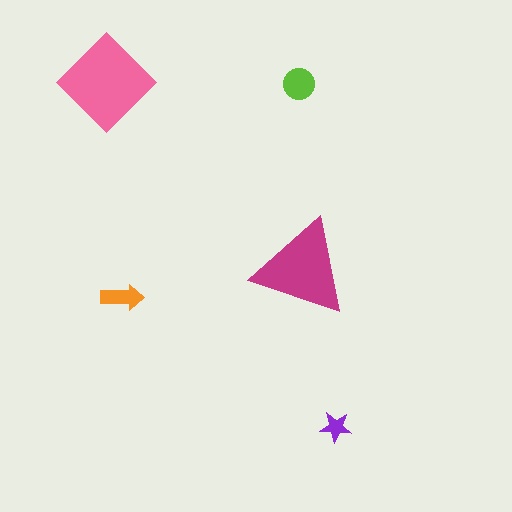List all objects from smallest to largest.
The purple star, the orange arrow, the lime circle, the magenta triangle, the pink diamond.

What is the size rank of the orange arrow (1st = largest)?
4th.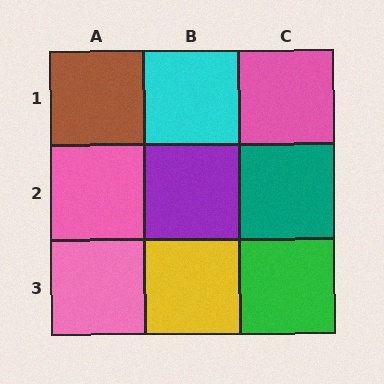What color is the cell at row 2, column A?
Pink.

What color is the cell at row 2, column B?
Purple.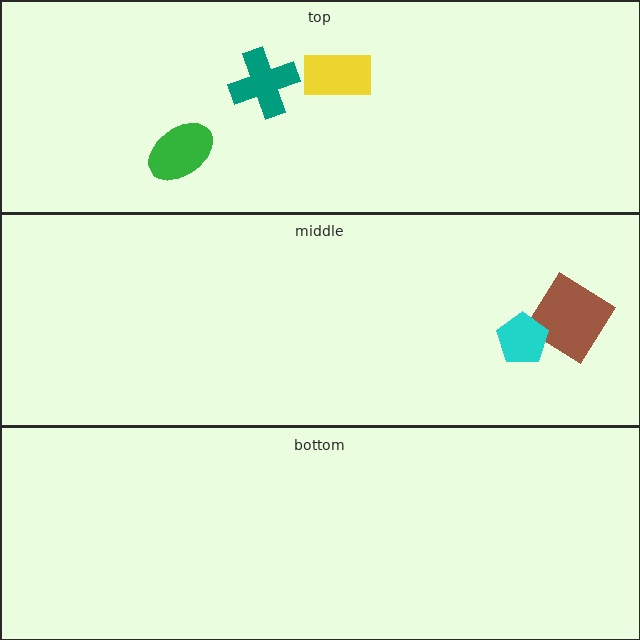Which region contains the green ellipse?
The top region.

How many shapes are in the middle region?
2.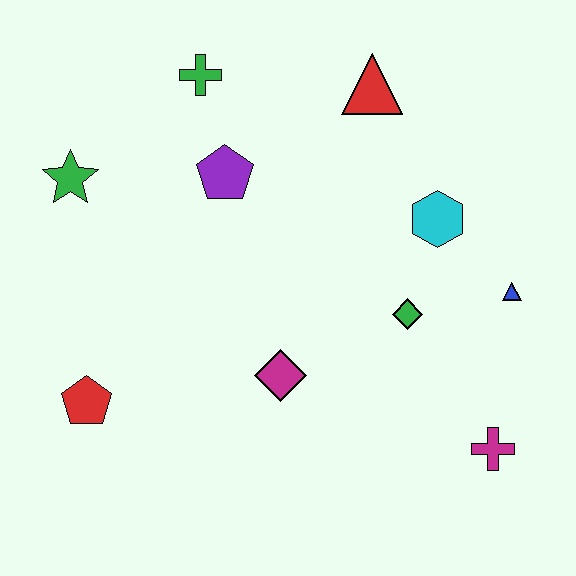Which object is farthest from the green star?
The magenta cross is farthest from the green star.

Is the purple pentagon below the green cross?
Yes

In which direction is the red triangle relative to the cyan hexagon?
The red triangle is above the cyan hexagon.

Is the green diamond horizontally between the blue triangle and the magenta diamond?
Yes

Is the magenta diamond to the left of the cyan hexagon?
Yes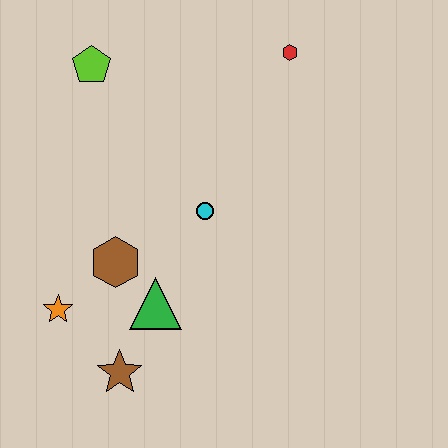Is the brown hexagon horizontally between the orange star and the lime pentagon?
No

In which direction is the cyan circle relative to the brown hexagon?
The cyan circle is to the right of the brown hexagon.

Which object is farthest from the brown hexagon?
The red hexagon is farthest from the brown hexagon.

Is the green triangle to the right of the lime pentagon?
Yes